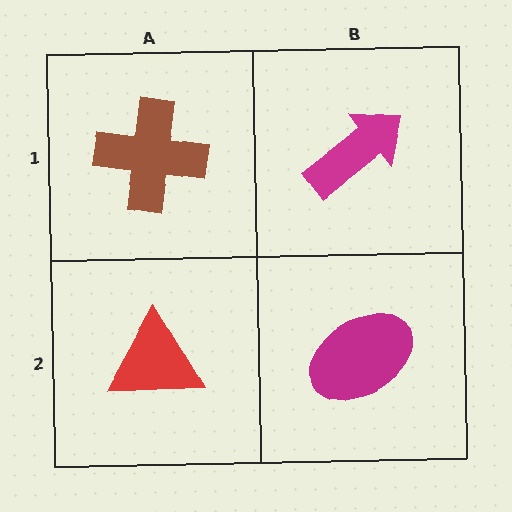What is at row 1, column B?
A magenta arrow.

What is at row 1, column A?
A brown cross.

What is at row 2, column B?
A magenta ellipse.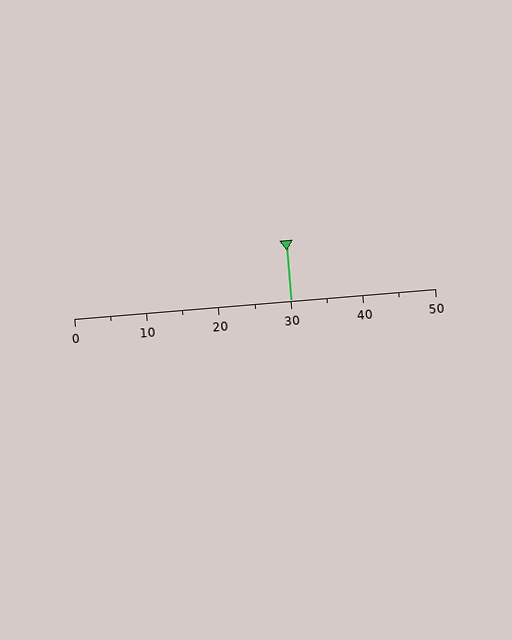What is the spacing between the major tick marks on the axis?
The major ticks are spaced 10 apart.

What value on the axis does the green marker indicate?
The marker indicates approximately 30.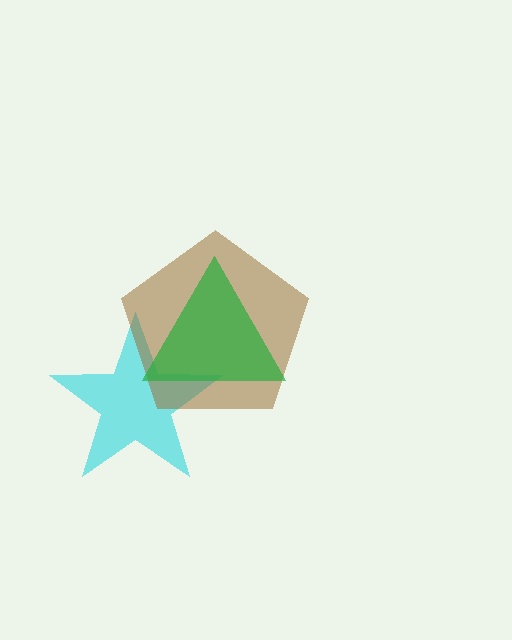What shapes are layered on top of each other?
The layered shapes are: a cyan star, a brown pentagon, a green triangle.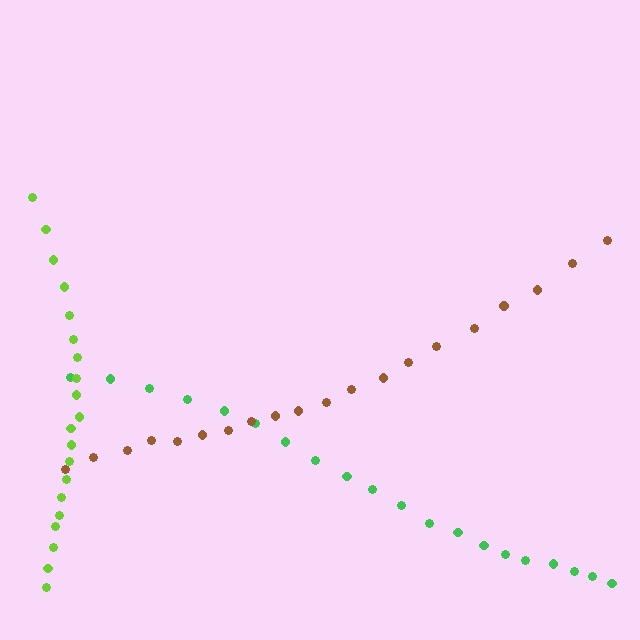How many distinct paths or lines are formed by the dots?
There are 3 distinct paths.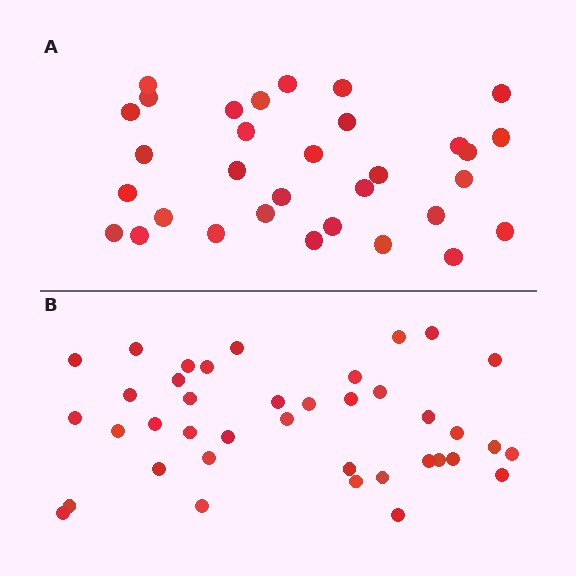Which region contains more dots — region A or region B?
Region B (the bottom region) has more dots.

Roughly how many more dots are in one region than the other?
Region B has roughly 8 or so more dots than region A.